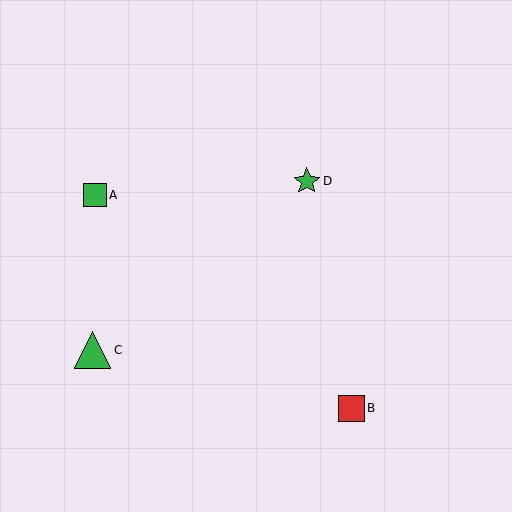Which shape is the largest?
The green triangle (labeled C) is the largest.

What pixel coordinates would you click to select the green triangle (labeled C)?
Click at (93, 350) to select the green triangle C.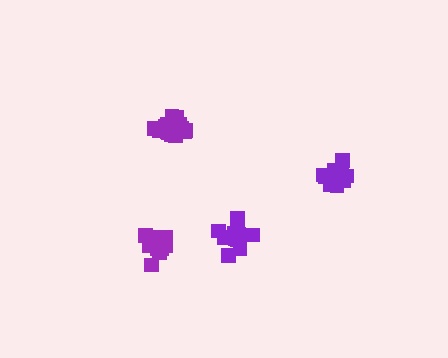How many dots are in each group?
Group 1: 15 dots, Group 2: 15 dots, Group 3: 13 dots, Group 4: 16 dots (59 total).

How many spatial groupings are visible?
There are 4 spatial groupings.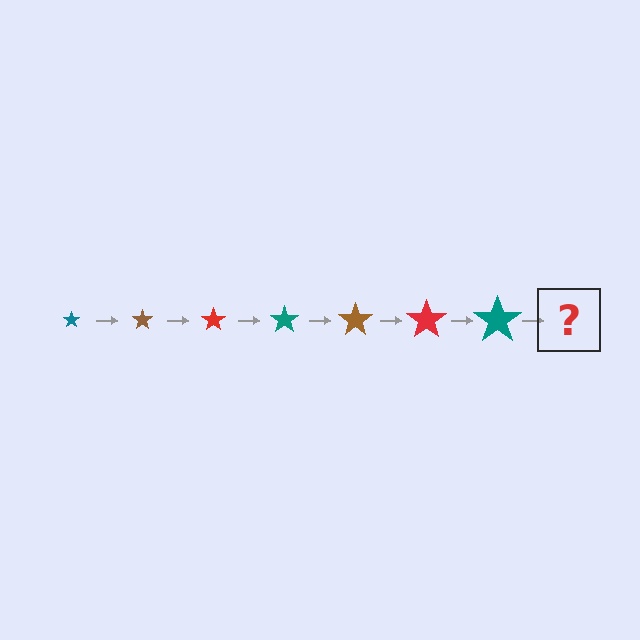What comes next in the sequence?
The next element should be a brown star, larger than the previous one.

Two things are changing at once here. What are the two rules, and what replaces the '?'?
The two rules are that the star grows larger each step and the color cycles through teal, brown, and red. The '?' should be a brown star, larger than the previous one.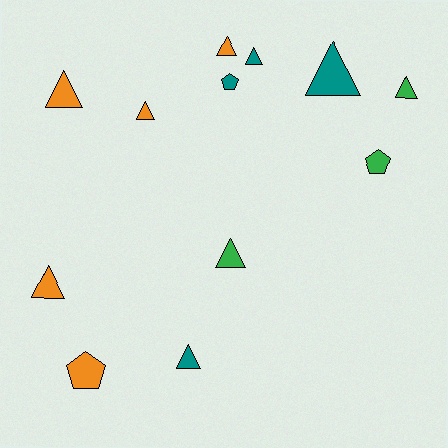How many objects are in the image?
There are 12 objects.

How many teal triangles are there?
There are 3 teal triangles.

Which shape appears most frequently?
Triangle, with 9 objects.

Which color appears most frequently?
Orange, with 5 objects.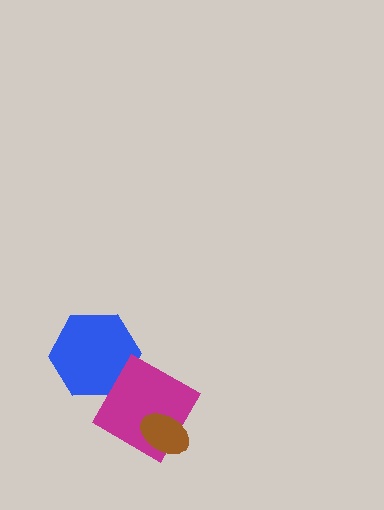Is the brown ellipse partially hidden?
No, no other shape covers it.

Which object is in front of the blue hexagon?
The magenta square is in front of the blue hexagon.